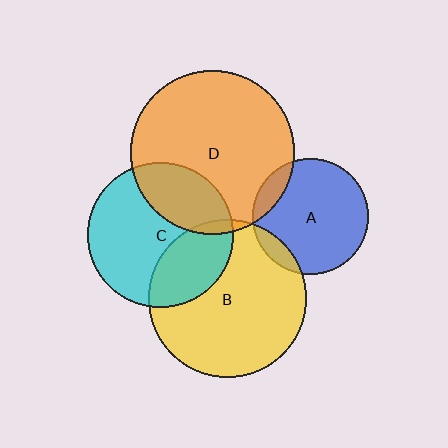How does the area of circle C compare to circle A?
Approximately 1.6 times.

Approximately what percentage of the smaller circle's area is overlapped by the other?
Approximately 10%.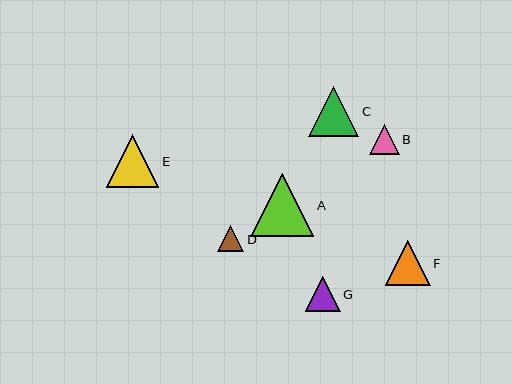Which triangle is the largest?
Triangle A is the largest with a size of approximately 63 pixels.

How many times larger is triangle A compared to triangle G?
Triangle A is approximately 1.8 times the size of triangle G.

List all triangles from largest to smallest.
From largest to smallest: A, E, C, F, G, B, D.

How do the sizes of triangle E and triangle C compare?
Triangle E and triangle C are approximately the same size.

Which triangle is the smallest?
Triangle D is the smallest with a size of approximately 26 pixels.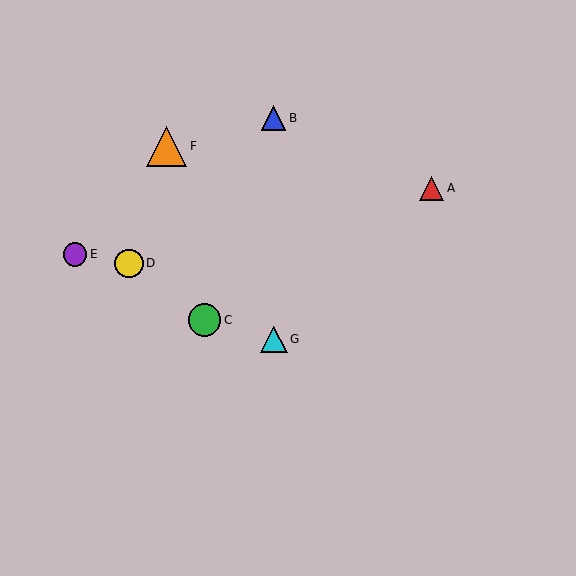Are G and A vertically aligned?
No, G is at x≈274 and A is at x≈432.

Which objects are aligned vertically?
Objects B, G are aligned vertically.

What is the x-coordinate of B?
Object B is at x≈274.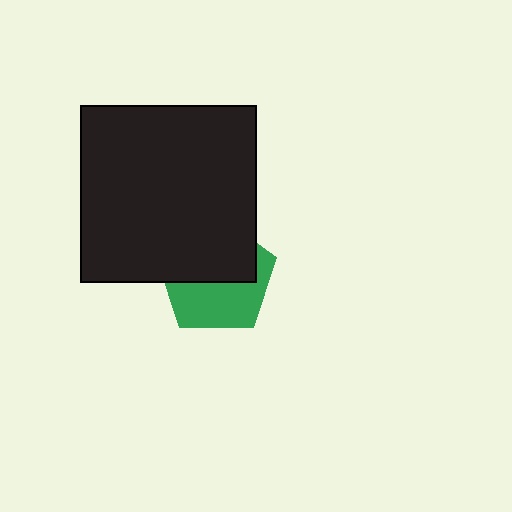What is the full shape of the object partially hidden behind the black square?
The partially hidden object is a green pentagon.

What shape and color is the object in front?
The object in front is a black square.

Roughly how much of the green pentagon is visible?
About half of it is visible (roughly 47%).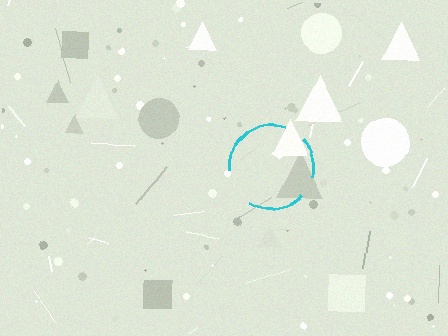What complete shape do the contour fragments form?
The contour fragments form a circle.